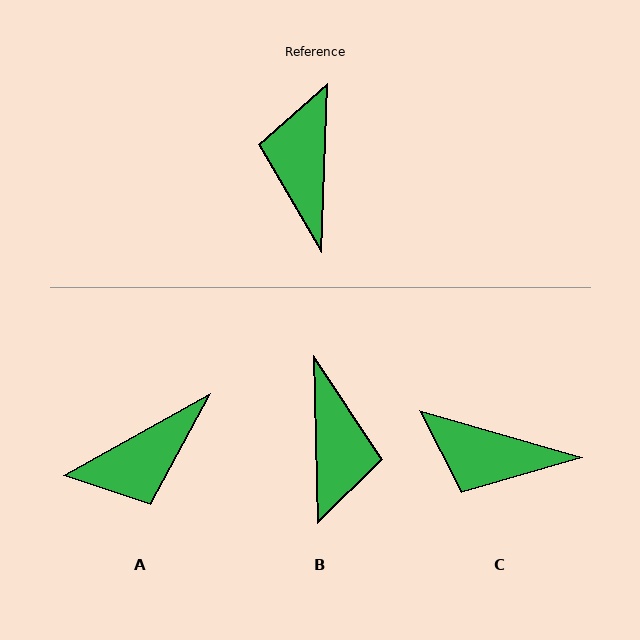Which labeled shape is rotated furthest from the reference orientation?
B, about 177 degrees away.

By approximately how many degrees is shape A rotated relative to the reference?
Approximately 121 degrees counter-clockwise.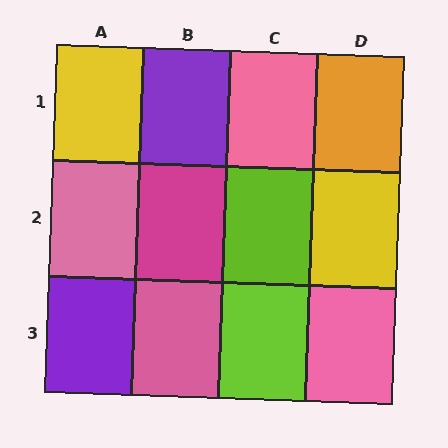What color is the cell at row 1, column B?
Purple.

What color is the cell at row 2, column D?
Yellow.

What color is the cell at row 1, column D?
Orange.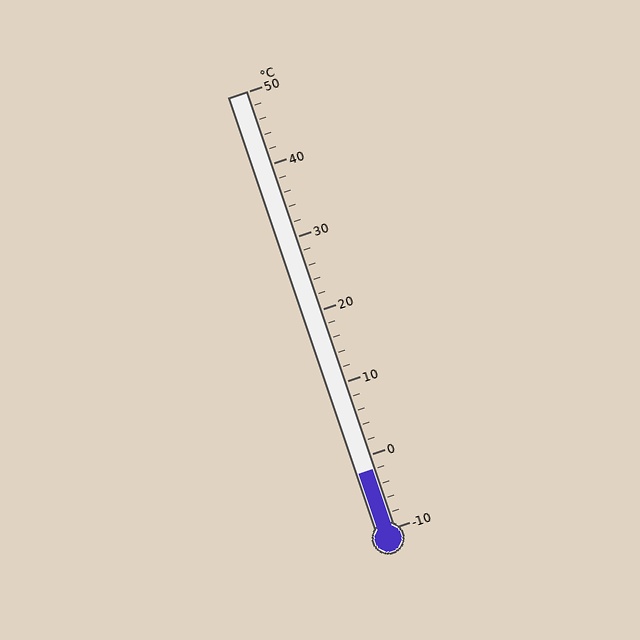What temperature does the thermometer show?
The thermometer shows approximately -2°C.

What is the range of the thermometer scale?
The thermometer scale ranges from -10°C to 50°C.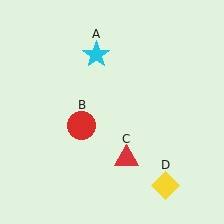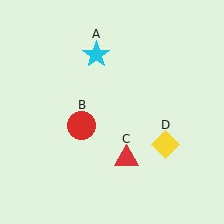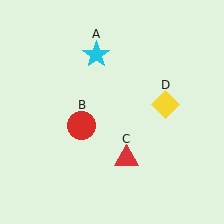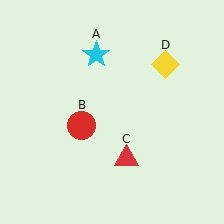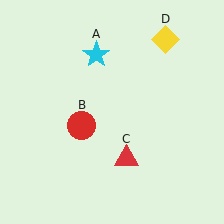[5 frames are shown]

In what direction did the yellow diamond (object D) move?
The yellow diamond (object D) moved up.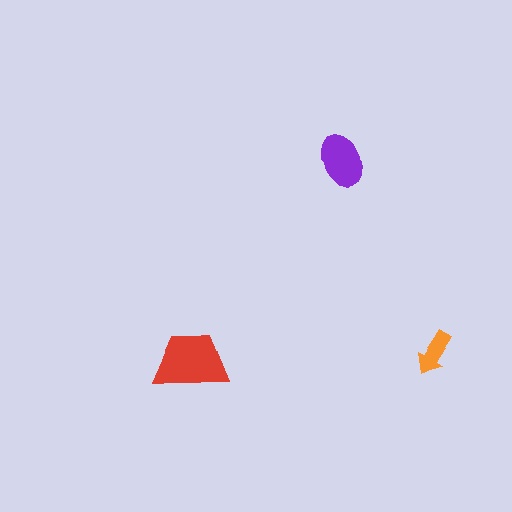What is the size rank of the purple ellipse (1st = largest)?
2nd.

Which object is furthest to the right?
The orange arrow is rightmost.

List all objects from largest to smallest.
The red trapezoid, the purple ellipse, the orange arrow.